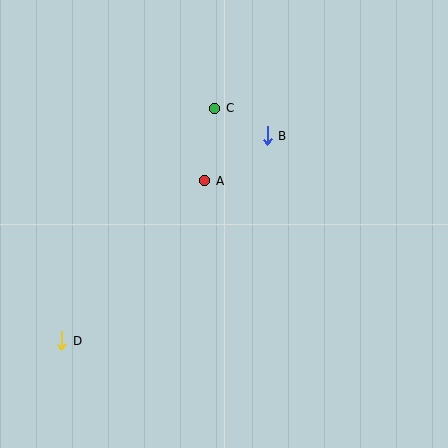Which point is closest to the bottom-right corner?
Point B is closest to the bottom-right corner.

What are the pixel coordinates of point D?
Point D is at (62, 341).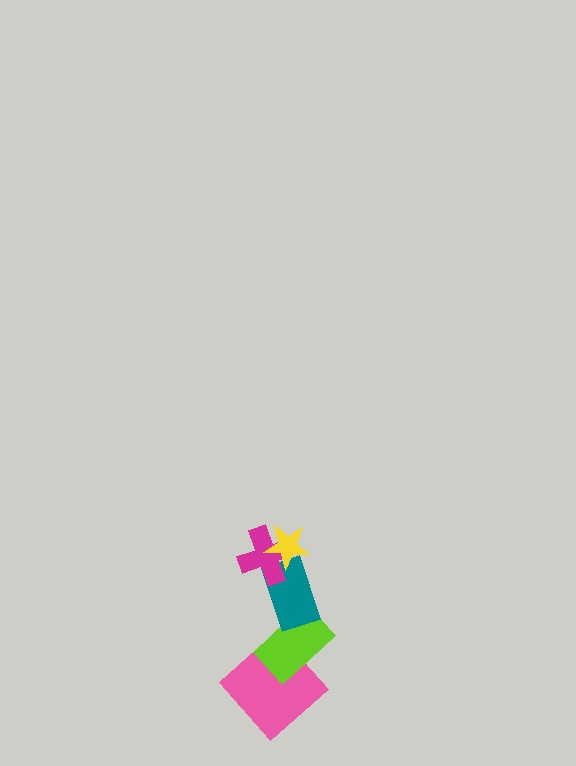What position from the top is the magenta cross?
The magenta cross is 2nd from the top.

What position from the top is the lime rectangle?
The lime rectangle is 4th from the top.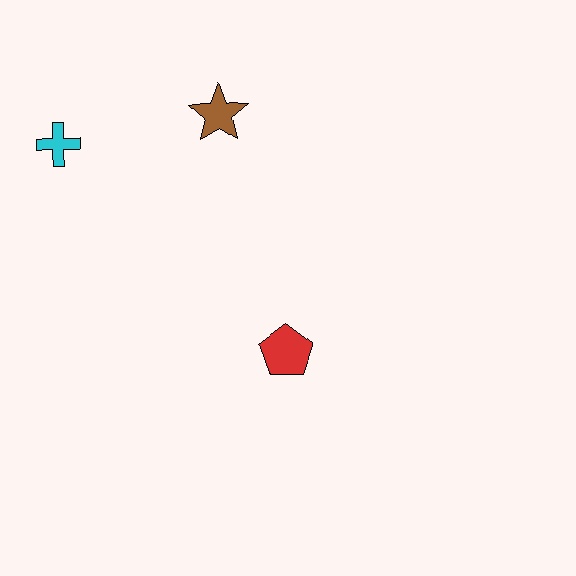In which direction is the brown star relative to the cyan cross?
The brown star is to the right of the cyan cross.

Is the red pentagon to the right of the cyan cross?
Yes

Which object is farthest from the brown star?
The red pentagon is farthest from the brown star.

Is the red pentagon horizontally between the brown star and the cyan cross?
No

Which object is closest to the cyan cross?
The brown star is closest to the cyan cross.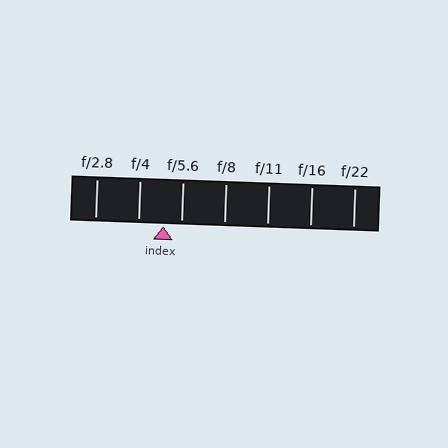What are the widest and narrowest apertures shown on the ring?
The widest aperture shown is f/2.8 and the narrowest is f/22.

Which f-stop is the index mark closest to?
The index mark is closest to f/5.6.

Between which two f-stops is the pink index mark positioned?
The index mark is between f/4 and f/5.6.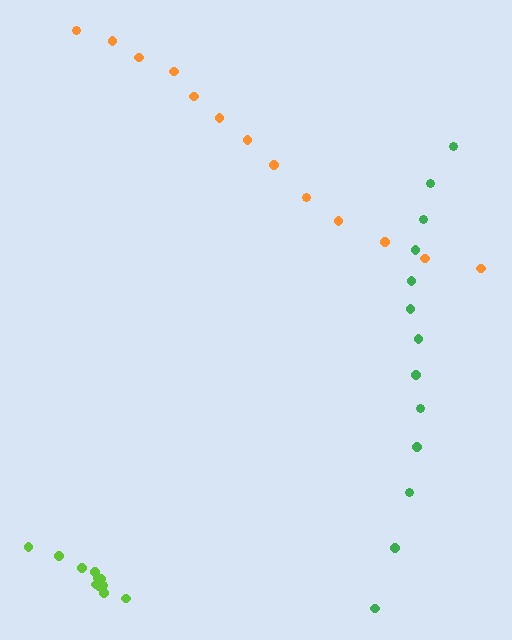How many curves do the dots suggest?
There are 3 distinct paths.